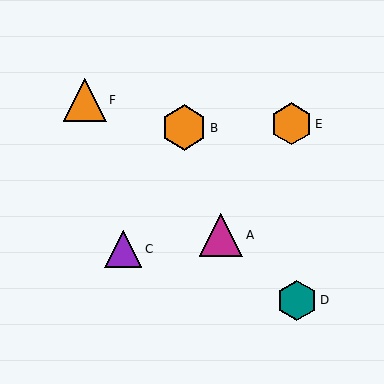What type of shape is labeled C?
Shape C is a purple triangle.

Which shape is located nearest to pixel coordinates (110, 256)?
The purple triangle (labeled C) at (123, 249) is nearest to that location.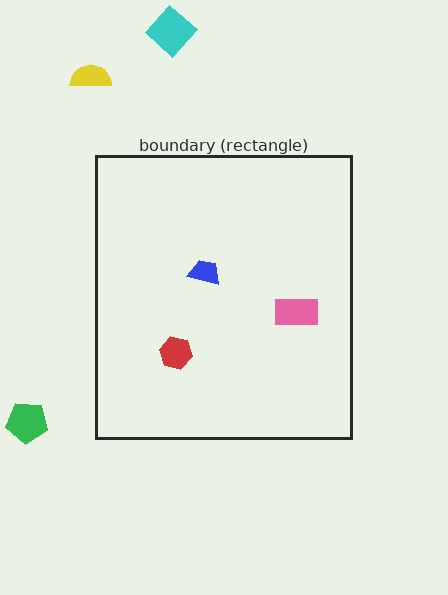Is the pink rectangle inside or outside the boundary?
Inside.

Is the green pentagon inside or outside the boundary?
Outside.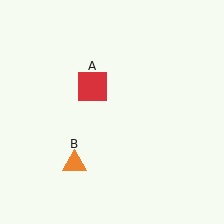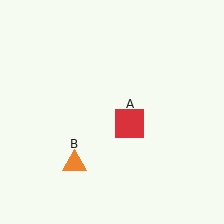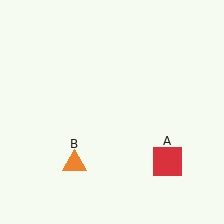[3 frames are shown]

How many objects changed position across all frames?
1 object changed position: red square (object A).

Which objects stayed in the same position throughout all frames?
Orange triangle (object B) remained stationary.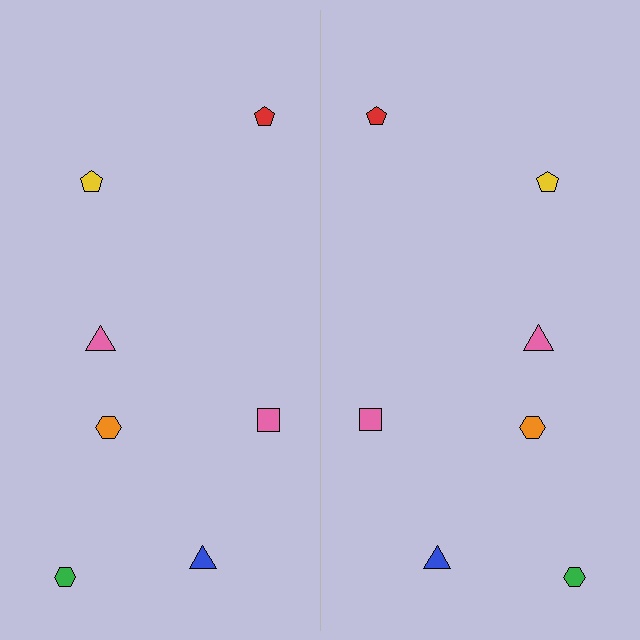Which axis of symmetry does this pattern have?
The pattern has a vertical axis of symmetry running through the center of the image.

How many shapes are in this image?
There are 14 shapes in this image.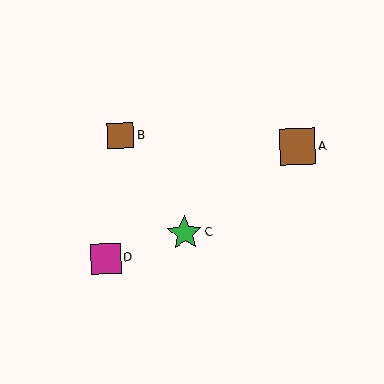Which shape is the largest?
The brown square (labeled A) is the largest.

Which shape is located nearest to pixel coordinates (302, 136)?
The brown square (labeled A) at (297, 147) is nearest to that location.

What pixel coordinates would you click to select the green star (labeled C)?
Click at (185, 233) to select the green star C.